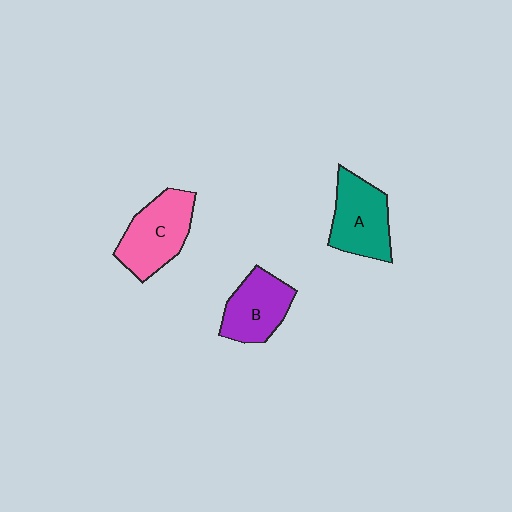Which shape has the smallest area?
Shape B (purple).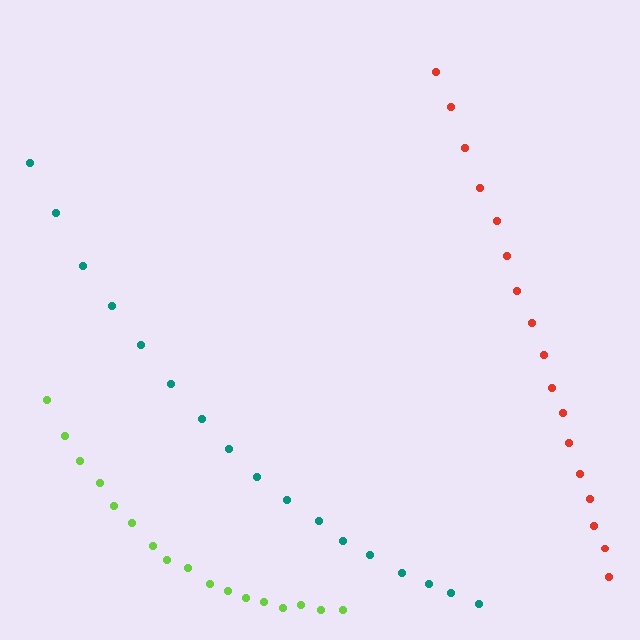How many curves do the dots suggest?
There are 3 distinct paths.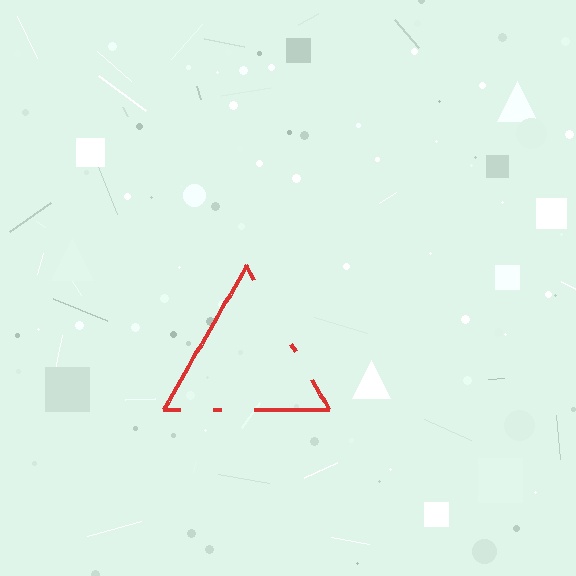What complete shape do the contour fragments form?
The contour fragments form a triangle.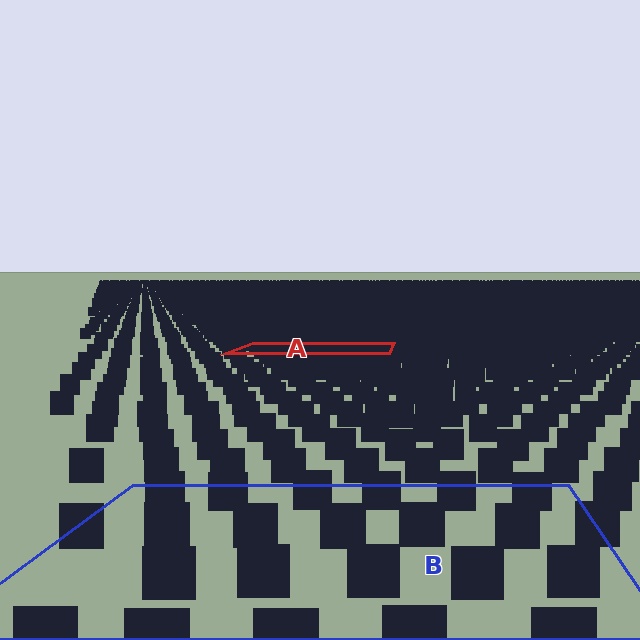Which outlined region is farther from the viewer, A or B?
Region A is farther from the viewer — the texture elements inside it appear smaller and more densely packed.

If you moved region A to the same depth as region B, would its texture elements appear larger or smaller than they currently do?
They would appear larger. At a closer depth, the same texture elements are projected at a bigger on-screen size.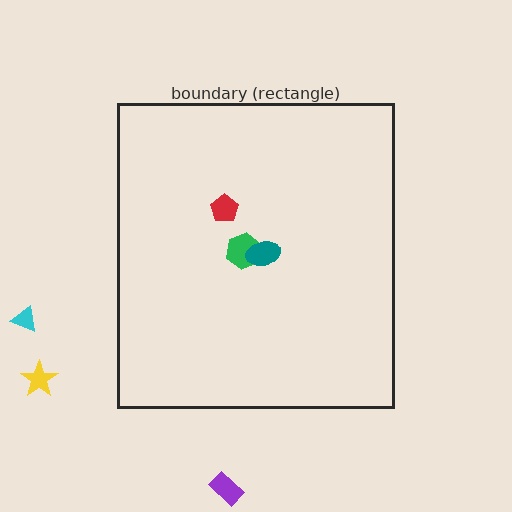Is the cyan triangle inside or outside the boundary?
Outside.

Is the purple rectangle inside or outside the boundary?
Outside.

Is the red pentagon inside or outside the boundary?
Inside.